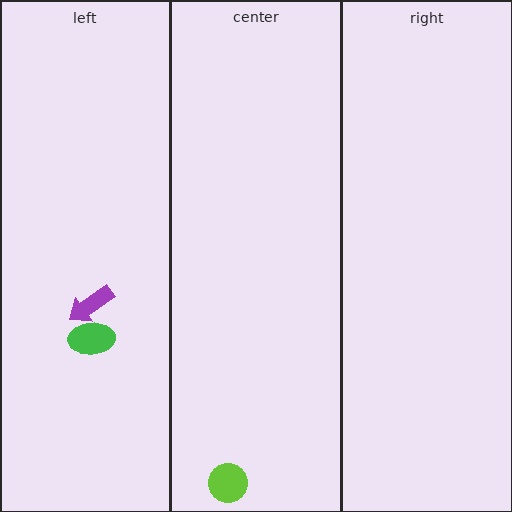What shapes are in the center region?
The lime circle.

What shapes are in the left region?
The green ellipse, the purple arrow.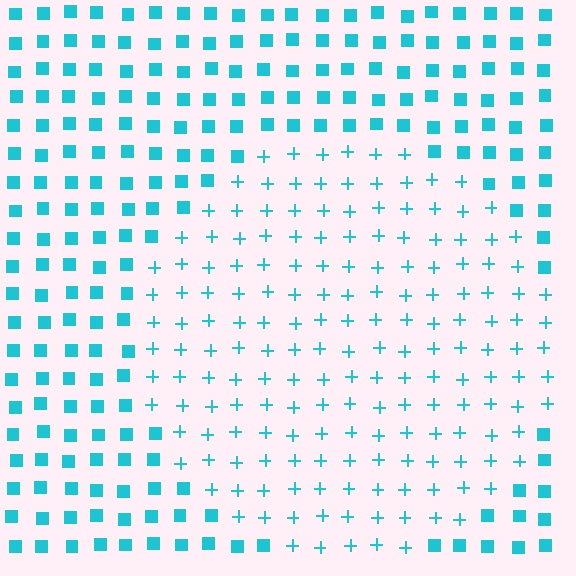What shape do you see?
I see a circle.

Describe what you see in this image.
The image is filled with small cyan elements arranged in a uniform grid. A circle-shaped region contains plus signs, while the surrounding area contains squares. The boundary is defined purely by the change in element shape.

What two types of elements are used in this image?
The image uses plus signs inside the circle region and squares outside it.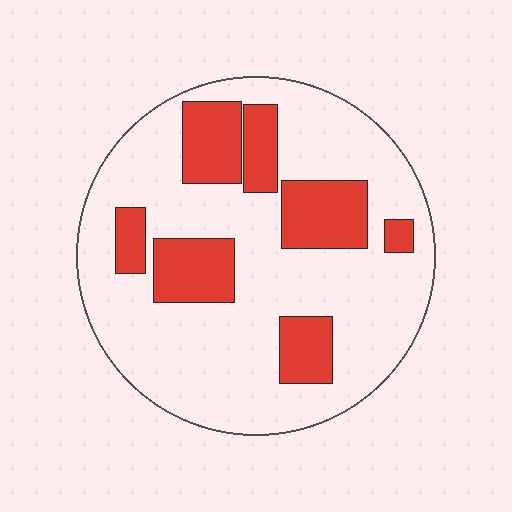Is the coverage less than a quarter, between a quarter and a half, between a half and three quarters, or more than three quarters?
Between a quarter and a half.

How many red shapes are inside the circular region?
7.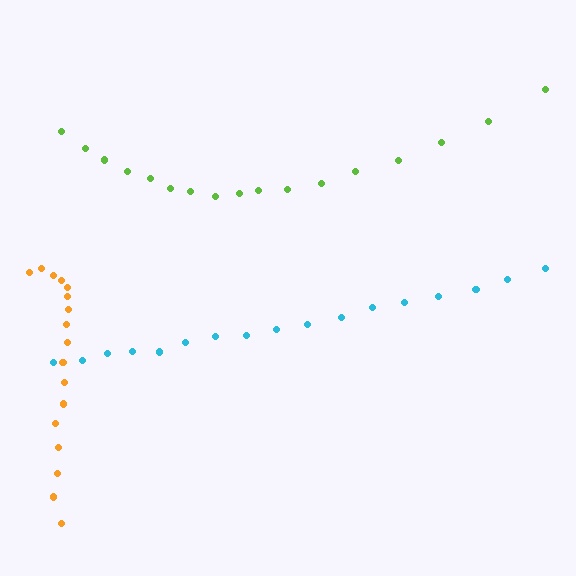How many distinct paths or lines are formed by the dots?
There are 3 distinct paths.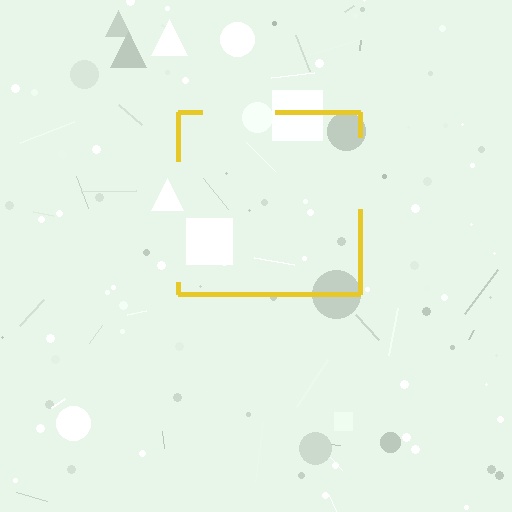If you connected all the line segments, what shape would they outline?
They would outline a square.